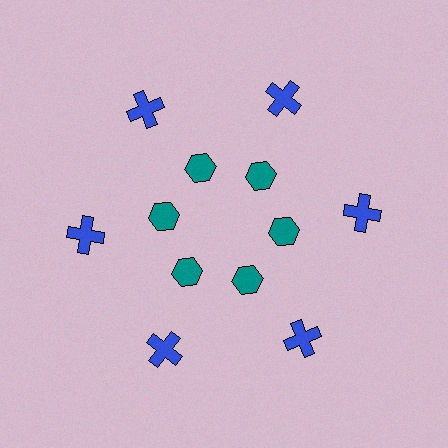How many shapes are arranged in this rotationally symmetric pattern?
There are 12 shapes, arranged in 6 groups of 2.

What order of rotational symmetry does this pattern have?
This pattern has 6-fold rotational symmetry.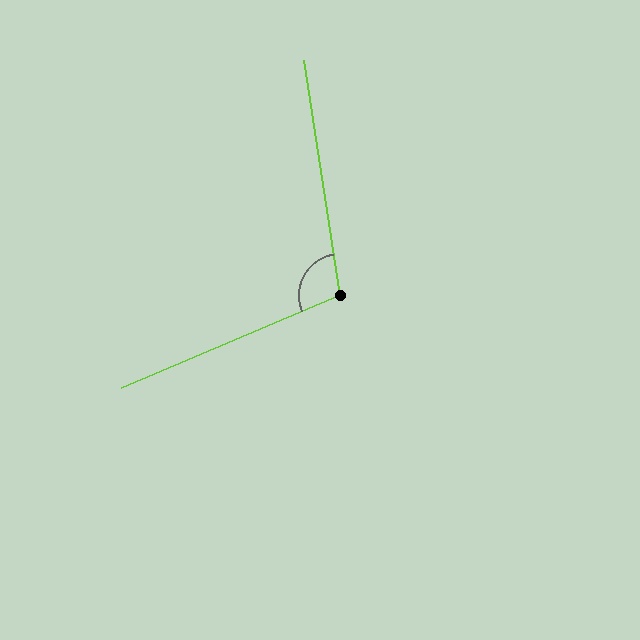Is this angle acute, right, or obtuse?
It is obtuse.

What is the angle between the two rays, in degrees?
Approximately 104 degrees.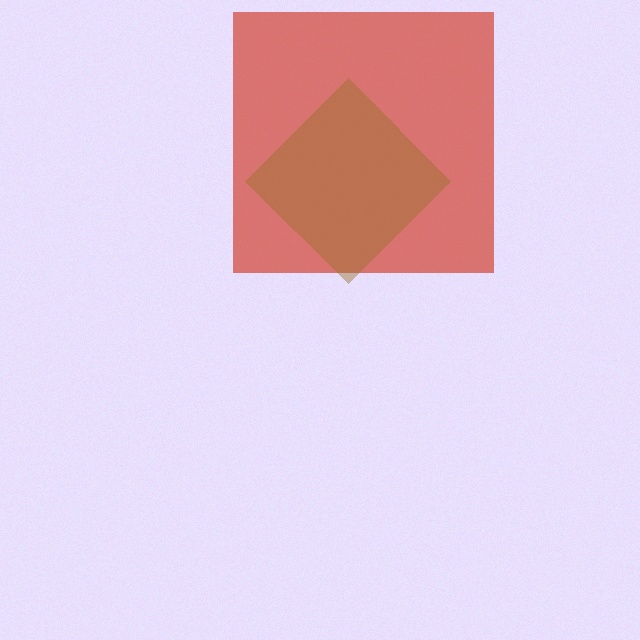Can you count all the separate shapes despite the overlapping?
Yes, there are 2 separate shapes.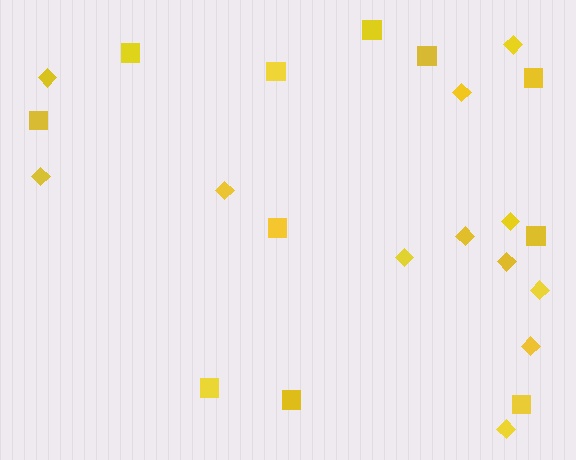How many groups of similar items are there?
There are 2 groups: one group of squares (11) and one group of diamonds (12).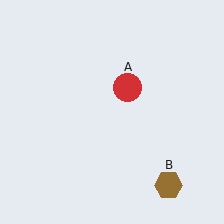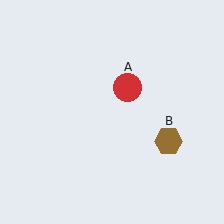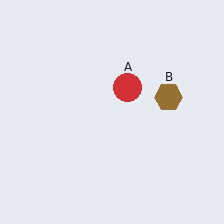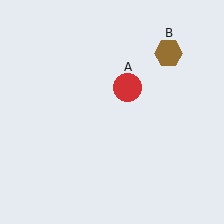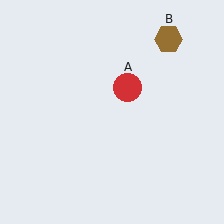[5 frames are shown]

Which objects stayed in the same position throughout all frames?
Red circle (object A) remained stationary.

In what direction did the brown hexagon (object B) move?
The brown hexagon (object B) moved up.